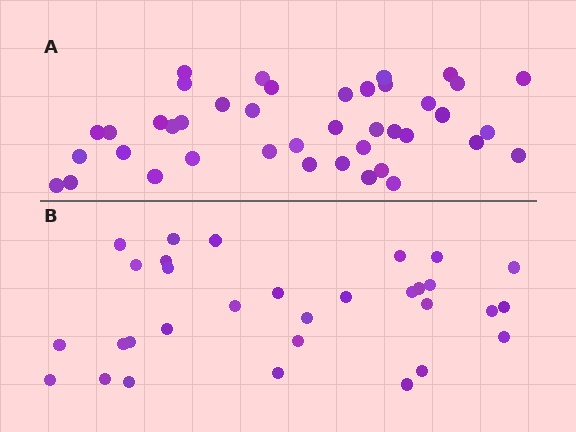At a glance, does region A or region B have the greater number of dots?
Region A (the top region) has more dots.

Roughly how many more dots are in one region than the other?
Region A has roughly 10 or so more dots than region B.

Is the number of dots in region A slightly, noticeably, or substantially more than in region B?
Region A has noticeably more, but not dramatically so. The ratio is roughly 1.3 to 1.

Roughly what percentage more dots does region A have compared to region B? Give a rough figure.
About 30% more.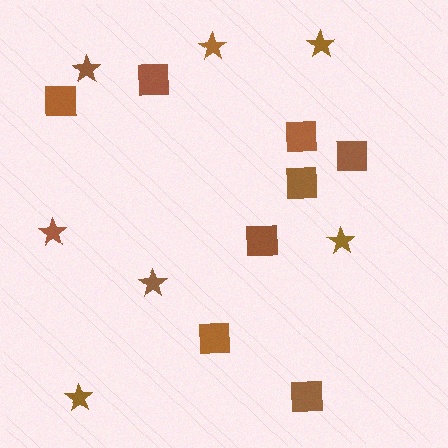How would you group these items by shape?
There are 2 groups: one group of stars (7) and one group of squares (8).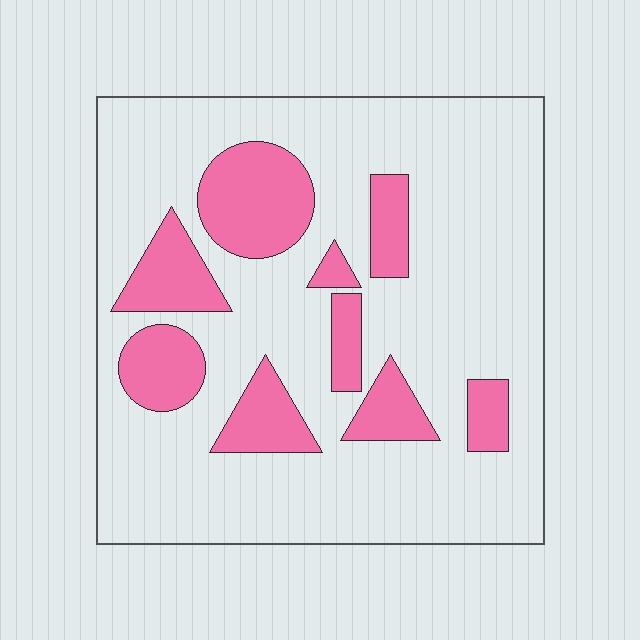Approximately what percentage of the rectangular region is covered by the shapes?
Approximately 20%.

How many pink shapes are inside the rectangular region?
9.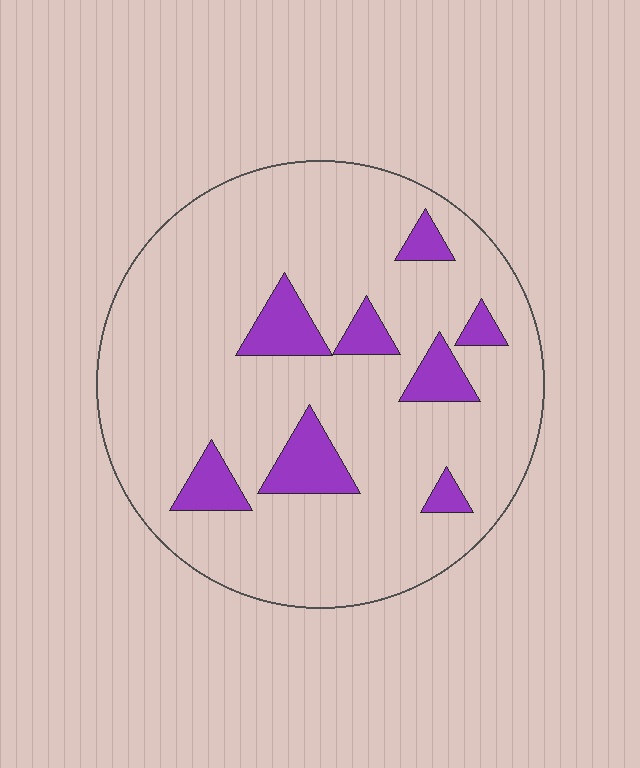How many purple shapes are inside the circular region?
8.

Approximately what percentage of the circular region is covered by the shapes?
Approximately 15%.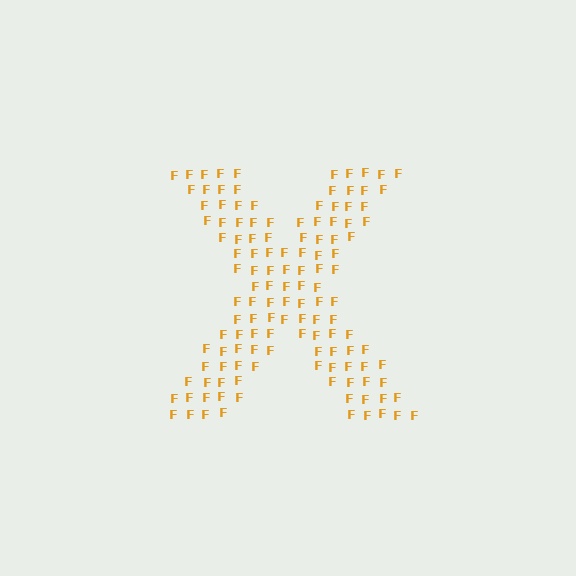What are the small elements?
The small elements are letter F's.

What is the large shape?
The large shape is the letter X.